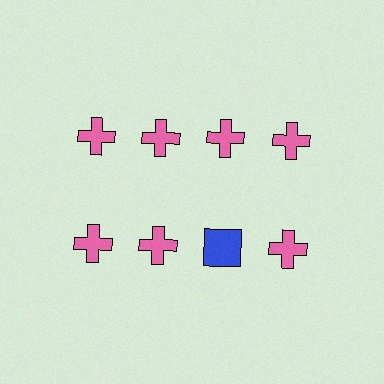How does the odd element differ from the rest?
It differs in both color (blue instead of pink) and shape (square instead of cross).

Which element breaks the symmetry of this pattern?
The blue square in the second row, center column breaks the symmetry. All other shapes are pink crosses.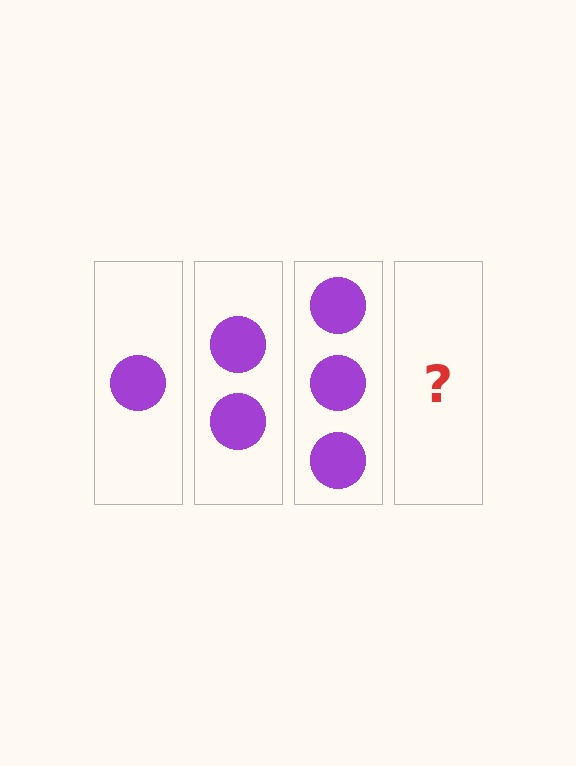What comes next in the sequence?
The next element should be 4 circles.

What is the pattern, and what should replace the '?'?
The pattern is that each step adds one more circle. The '?' should be 4 circles.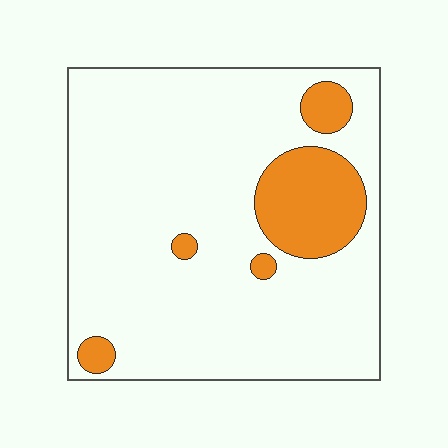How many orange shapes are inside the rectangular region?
5.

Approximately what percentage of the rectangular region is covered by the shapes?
Approximately 15%.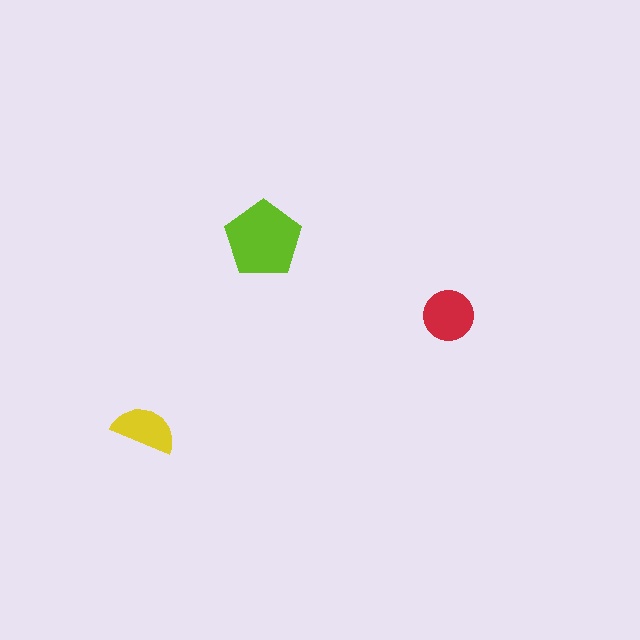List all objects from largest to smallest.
The lime pentagon, the red circle, the yellow semicircle.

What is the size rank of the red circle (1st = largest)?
2nd.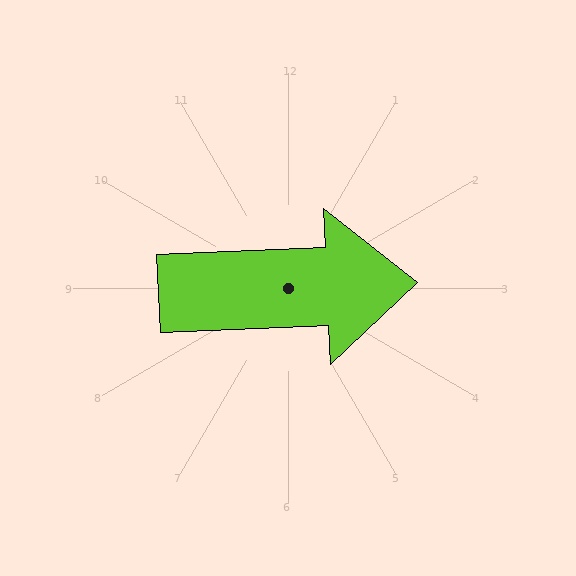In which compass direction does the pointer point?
East.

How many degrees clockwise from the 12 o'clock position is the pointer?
Approximately 87 degrees.